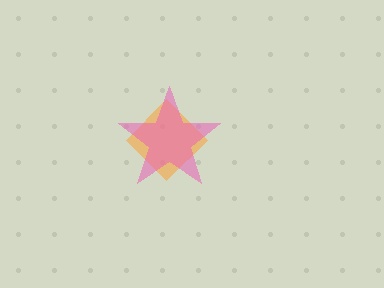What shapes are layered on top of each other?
The layered shapes are: an orange diamond, a pink star.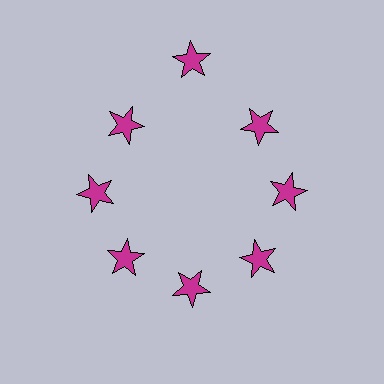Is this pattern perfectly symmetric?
No. The 8 magenta stars are arranged in a ring, but one element near the 12 o'clock position is pushed outward from the center, breaking the 8-fold rotational symmetry.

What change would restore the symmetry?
The symmetry would be restored by moving it inward, back onto the ring so that all 8 stars sit at equal angles and equal distance from the center.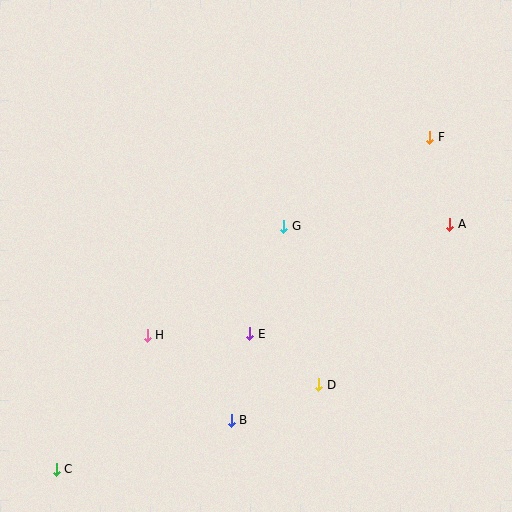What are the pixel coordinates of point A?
Point A is at (450, 224).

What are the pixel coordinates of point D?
Point D is at (319, 385).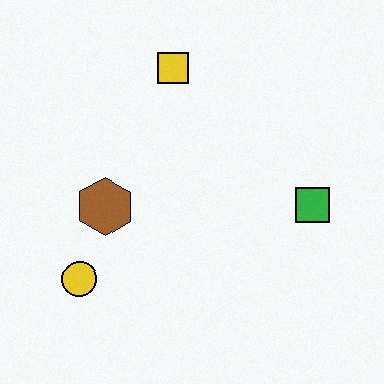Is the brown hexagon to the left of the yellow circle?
No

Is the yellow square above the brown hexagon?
Yes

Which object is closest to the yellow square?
The brown hexagon is closest to the yellow square.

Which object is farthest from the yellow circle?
The green square is farthest from the yellow circle.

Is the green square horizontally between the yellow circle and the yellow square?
No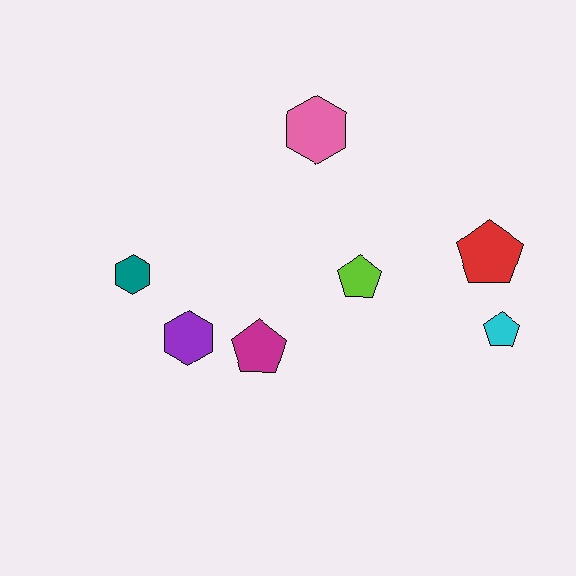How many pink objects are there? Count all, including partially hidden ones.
There is 1 pink object.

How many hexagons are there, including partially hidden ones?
There are 3 hexagons.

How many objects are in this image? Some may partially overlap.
There are 7 objects.